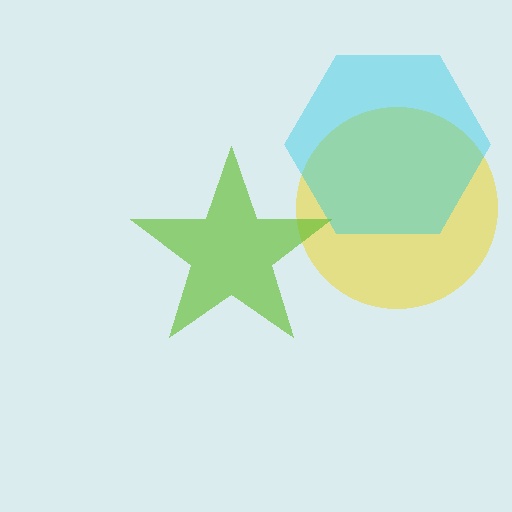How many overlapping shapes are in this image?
There are 3 overlapping shapes in the image.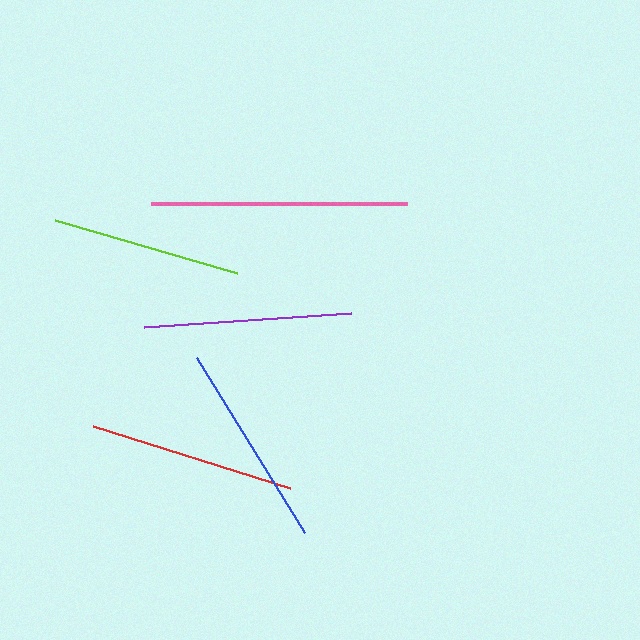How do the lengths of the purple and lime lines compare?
The purple and lime lines are approximately the same length.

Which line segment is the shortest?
The lime line is the shortest at approximately 189 pixels.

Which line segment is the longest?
The pink line is the longest at approximately 257 pixels.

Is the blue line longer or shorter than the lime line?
The blue line is longer than the lime line.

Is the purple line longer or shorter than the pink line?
The pink line is longer than the purple line.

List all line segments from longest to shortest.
From longest to shortest: pink, purple, red, blue, lime.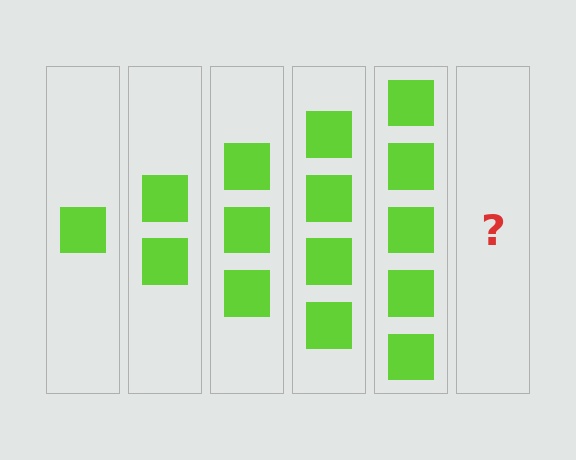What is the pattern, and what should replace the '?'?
The pattern is that each step adds one more square. The '?' should be 6 squares.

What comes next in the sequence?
The next element should be 6 squares.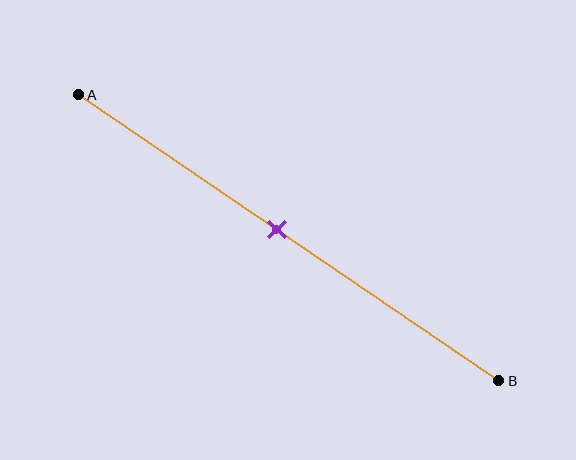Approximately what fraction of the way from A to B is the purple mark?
The purple mark is approximately 45% of the way from A to B.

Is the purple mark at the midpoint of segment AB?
Yes, the mark is approximately at the midpoint.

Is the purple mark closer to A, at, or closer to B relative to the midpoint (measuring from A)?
The purple mark is approximately at the midpoint of segment AB.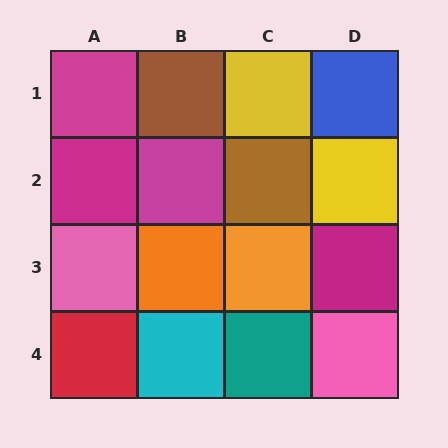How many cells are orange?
2 cells are orange.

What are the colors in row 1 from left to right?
Magenta, brown, yellow, blue.